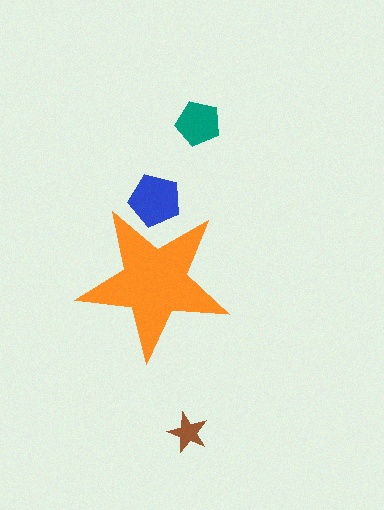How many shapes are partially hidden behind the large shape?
1 shape is partially hidden.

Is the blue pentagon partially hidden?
Yes, the blue pentagon is partially hidden behind the orange star.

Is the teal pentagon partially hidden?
No, the teal pentagon is fully visible.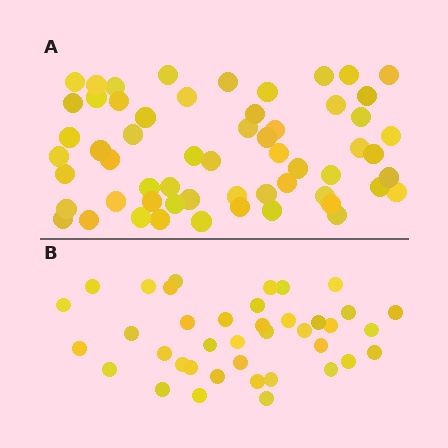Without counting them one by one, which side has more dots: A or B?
Region A (the top region) has more dots.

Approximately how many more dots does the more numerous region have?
Region A has approximately 20 more dots than region B.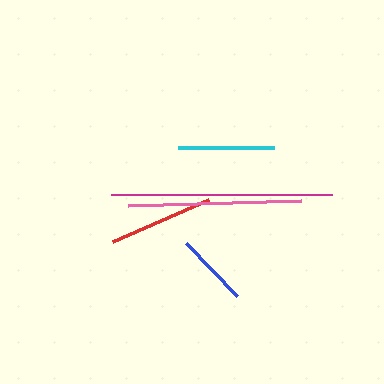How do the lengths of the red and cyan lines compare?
The red and cyan lines are approximately the same length.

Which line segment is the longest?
The magenta line is the longest at approximately 221 pixels.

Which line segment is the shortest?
The blue line is the shortest at approximately 74 pixels.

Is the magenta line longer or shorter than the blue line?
The magenta line is longer than the blue line.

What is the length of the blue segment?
The blue segment is approximately 74 pixels long.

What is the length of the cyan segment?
The cyan segment is approximately 96 pixels long.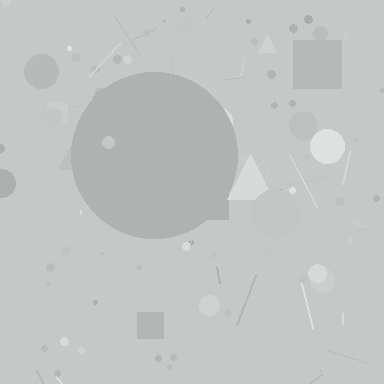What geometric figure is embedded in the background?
A circle is embedded in the background.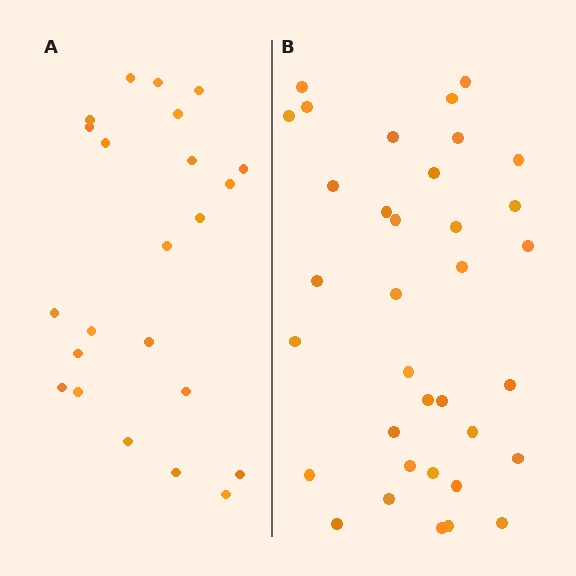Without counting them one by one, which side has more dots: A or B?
Region B (the right region) has more dots.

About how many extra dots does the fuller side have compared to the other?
Region B has roughly 12 or so more dots than region A.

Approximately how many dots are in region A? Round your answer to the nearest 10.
About 20 dots. (The exact count is 23, which rounds to 20.)